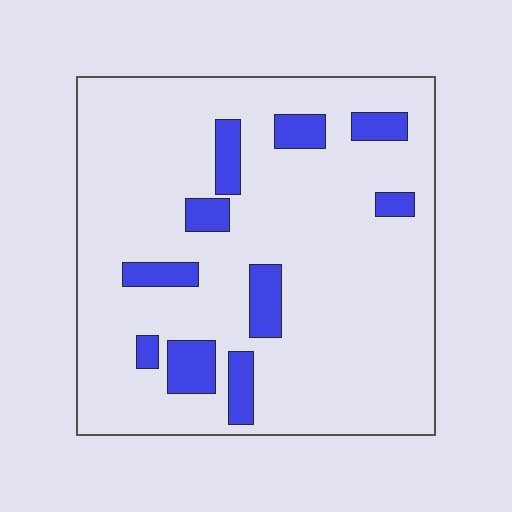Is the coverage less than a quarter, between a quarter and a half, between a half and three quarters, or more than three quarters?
Less than a quarter.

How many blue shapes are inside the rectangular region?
10.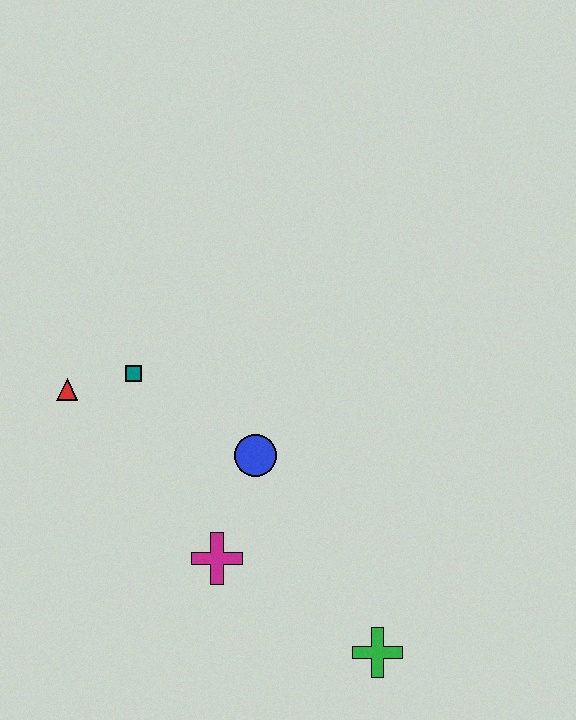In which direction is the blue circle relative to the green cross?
The blue circle is above the green cross.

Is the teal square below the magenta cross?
No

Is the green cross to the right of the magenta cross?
Yes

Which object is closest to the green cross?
The magenta cross is closest to the green cross.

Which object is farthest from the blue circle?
The green cross is farthest from the blue circle.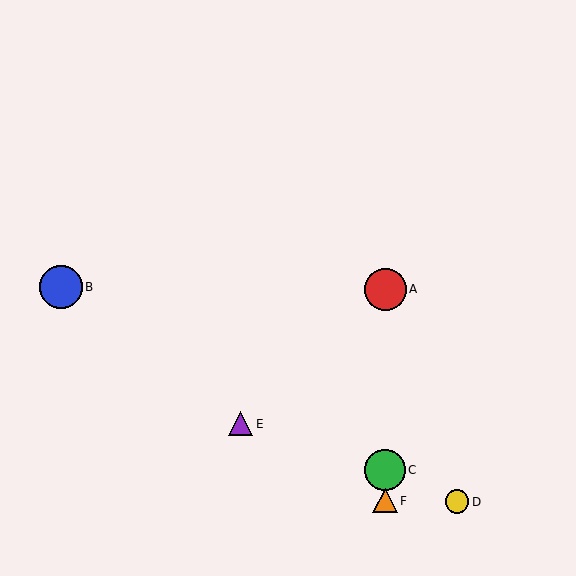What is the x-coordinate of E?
Object E is at x≈241.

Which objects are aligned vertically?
Objects A, C, F are aligned vertically.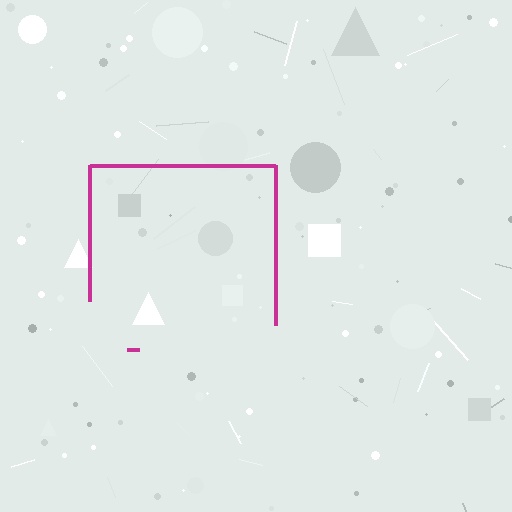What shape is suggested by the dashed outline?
The dashed outline suggests a square.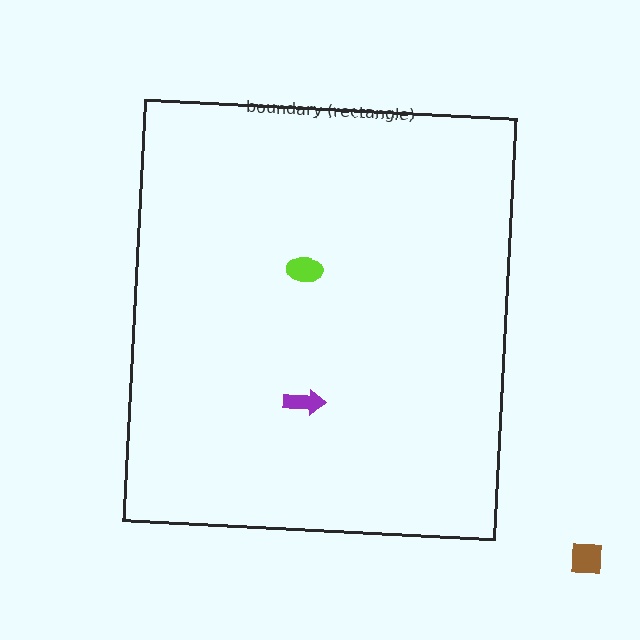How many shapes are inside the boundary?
2 inside, 1 outside.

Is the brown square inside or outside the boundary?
Outside.